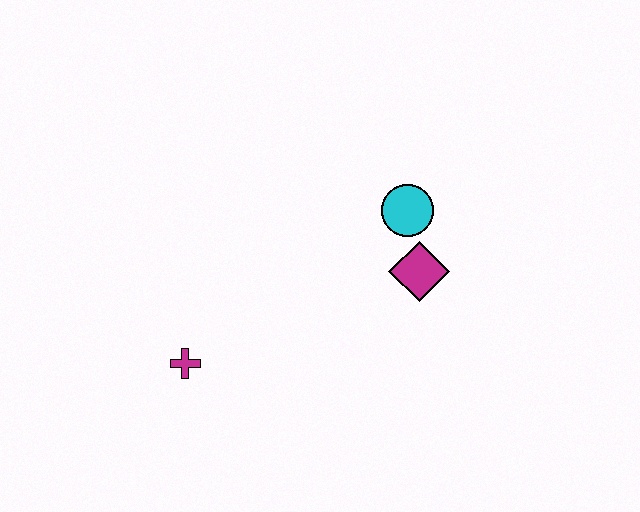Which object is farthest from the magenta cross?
The cyan circle is farthest from the magenta cross.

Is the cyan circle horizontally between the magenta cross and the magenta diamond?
Yes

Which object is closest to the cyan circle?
The magenta diamond is closest to the cyan circle.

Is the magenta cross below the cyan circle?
Yes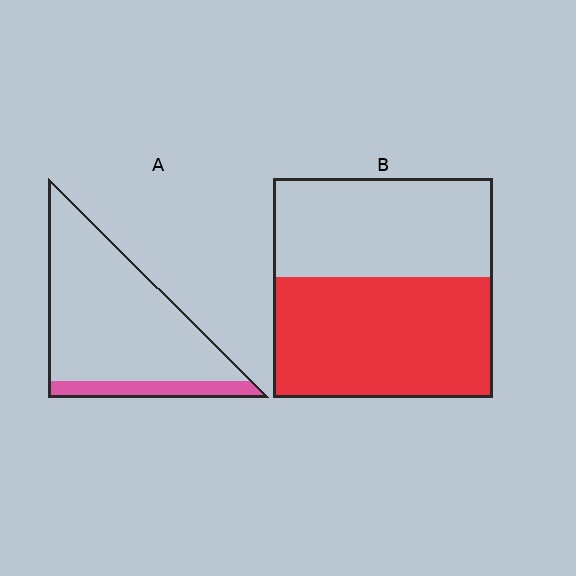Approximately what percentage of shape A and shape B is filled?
A is approximately 15% and B is approximately 55%.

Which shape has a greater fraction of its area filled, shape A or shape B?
Shape B.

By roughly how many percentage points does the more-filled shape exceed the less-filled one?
By roughly 40 percentage points (B over A).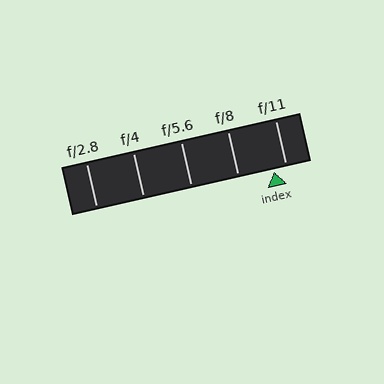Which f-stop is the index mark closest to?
The index mark is closest to f/11.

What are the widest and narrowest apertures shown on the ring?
The widest aperture shown is f/2.8 and the narrowest is f/11.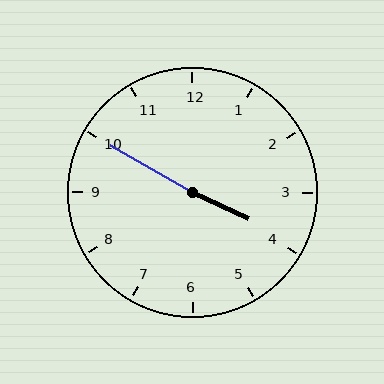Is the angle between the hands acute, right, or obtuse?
It is obtuse.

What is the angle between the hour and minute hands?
Approximately 175 degrees.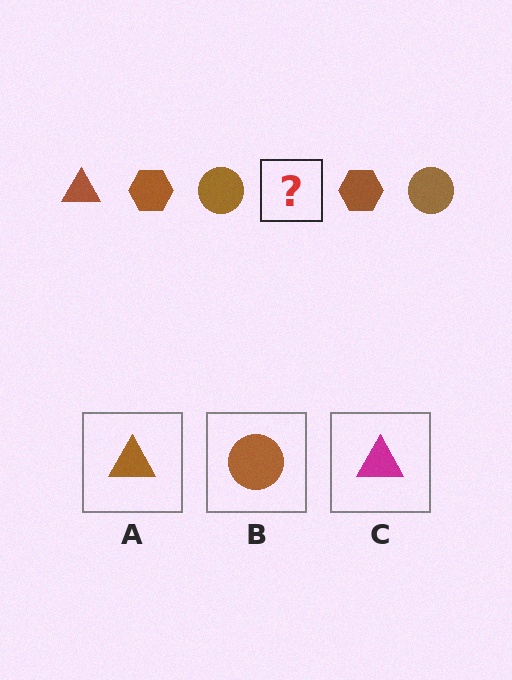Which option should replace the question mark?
Option A.